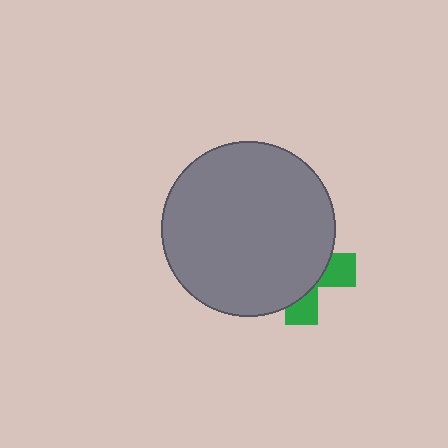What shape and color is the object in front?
The object in front is a gray circle.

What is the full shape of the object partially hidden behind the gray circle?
The partially hidden object is a green cross.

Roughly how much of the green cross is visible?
A small part of it is visible (roughly 31%).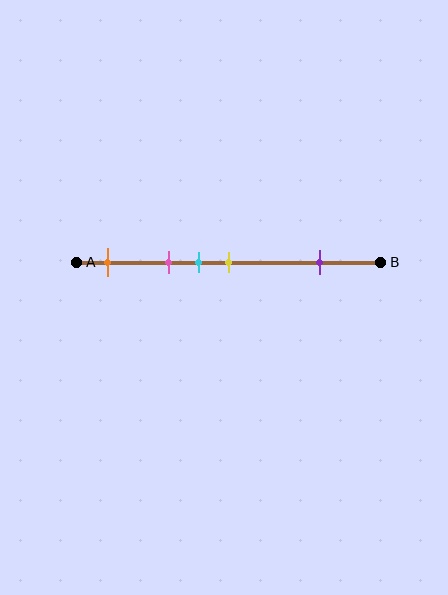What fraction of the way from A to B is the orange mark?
The orange mark is approximately 10% (0.1) of the way from A to B.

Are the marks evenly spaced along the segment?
No, the marks are not evenly spaced.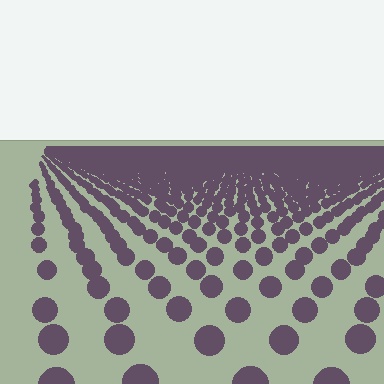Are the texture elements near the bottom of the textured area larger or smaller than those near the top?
Larger. Near the bottom, elements are closer to the viewer and appear at a bigger on-screen size.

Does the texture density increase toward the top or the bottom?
Density increases toward the top.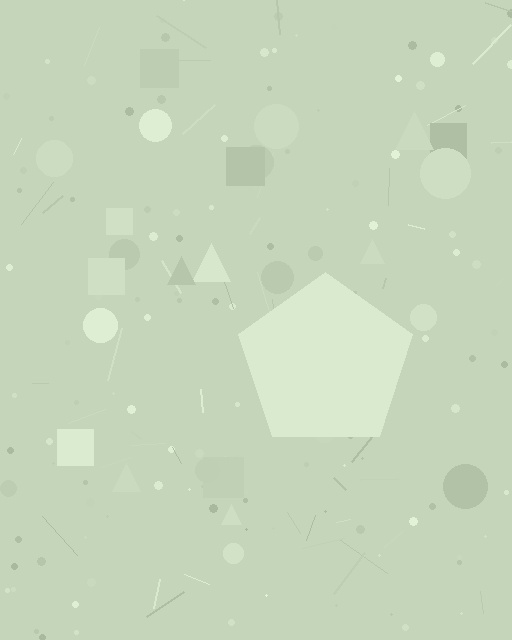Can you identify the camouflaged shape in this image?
The camouflaged shape is a pentagon.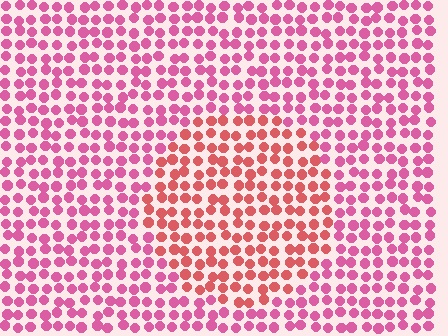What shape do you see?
I see a circle.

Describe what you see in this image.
The image is filled with small pink elements in a uniform arrangement. A circle-shaped region is visible where the elements are tinted to a slightly different hue, forming a subtle color boundary.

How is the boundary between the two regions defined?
The boundary is defined purely by a slight shift in hue (about 31 degrees). Spacing, size, and orientation are identical on both sides.